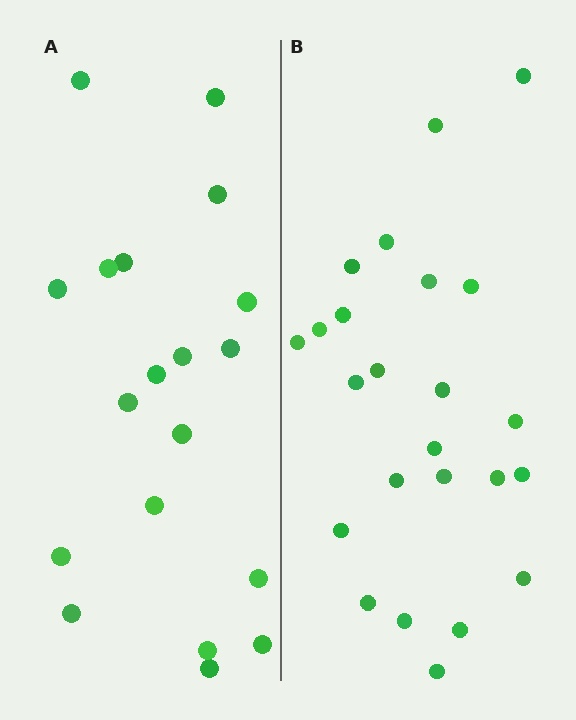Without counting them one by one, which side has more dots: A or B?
Region B (the right region) has more dots.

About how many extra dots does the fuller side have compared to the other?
Region B has about 5 more dots than region A.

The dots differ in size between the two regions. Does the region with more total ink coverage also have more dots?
No. Region A has more total ink coverage because its dots are larger, but region B actually contains more individual dots. Total area can be misleading — the number of items is what matters here.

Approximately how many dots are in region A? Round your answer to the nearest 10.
About 20 dots. (The exact count is 19, which rounds to 20.)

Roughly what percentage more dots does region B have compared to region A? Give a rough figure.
About 25% more.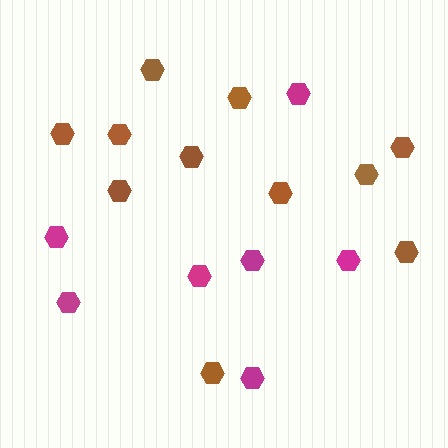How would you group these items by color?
There are 2 groups: one group of brown hexagons (11) and one group of magenta hexagons (7).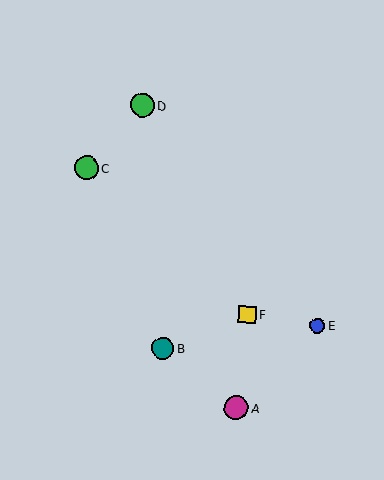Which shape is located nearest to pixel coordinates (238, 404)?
The magenta circle (labeled A) at (236, 408) is nearest to that location.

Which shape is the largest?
The magenta circle (labeled A) is the largest.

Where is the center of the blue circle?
The center of the blue circle is at (317, 325).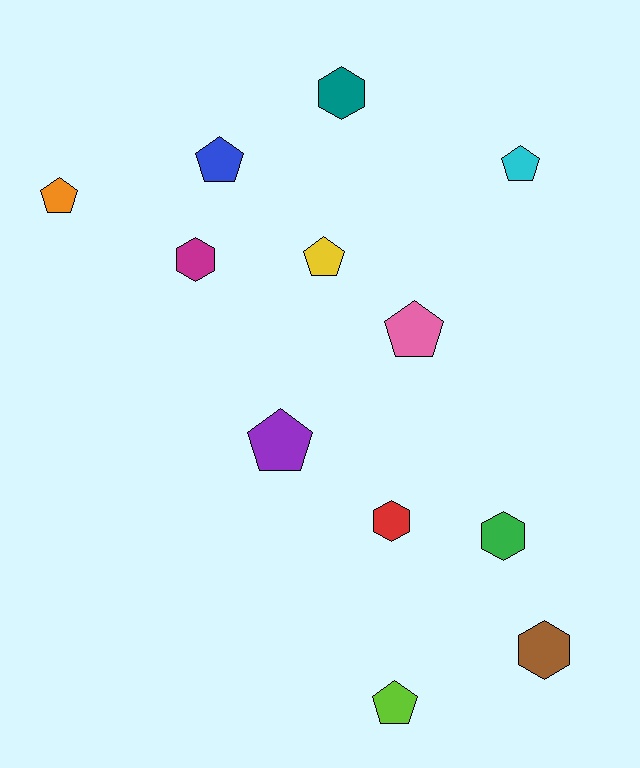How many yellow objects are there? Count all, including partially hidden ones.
There is 1 yellow object.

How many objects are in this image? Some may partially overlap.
There are 12 objects.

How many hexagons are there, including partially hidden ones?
There are 5 hexagons.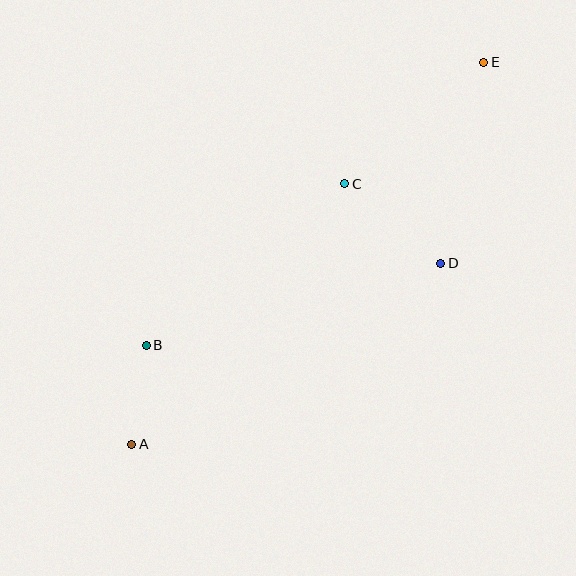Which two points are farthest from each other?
Points A and E are farthest from each other.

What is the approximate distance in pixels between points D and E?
The distance between D and E is approximately 205 pixels.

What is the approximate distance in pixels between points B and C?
The distance between B and C is approximately 256 pixels.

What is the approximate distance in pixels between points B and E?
The distance between B and E is approximately 441 pixels.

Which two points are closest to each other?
Points A and B are closest to each other.